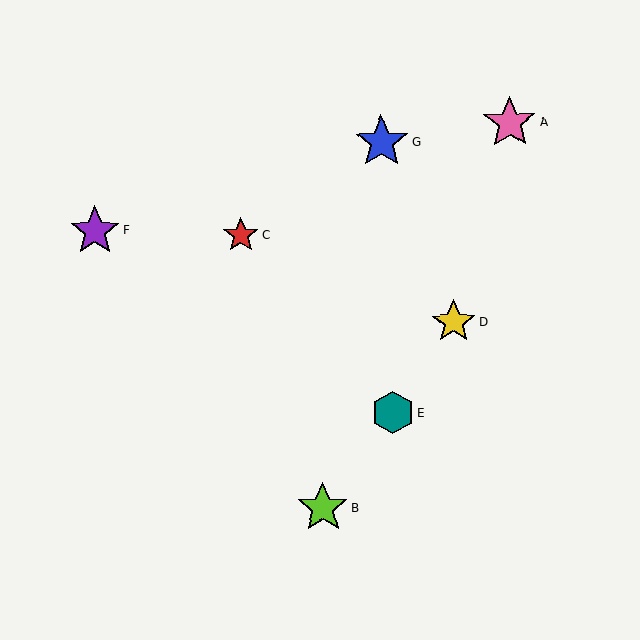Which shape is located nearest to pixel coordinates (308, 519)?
The lime star (labeled B) at (323, 508) is nearest to that location.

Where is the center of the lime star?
The center of the lime star is at (323, 508).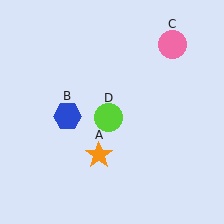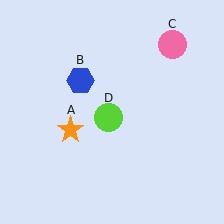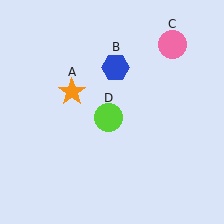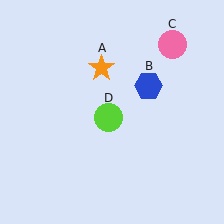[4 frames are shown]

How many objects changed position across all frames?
2 objects changed position: orange star (object A), blue hexagon (object B).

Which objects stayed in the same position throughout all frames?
Pink circle (object C) and lime circle (object D) remained stationary.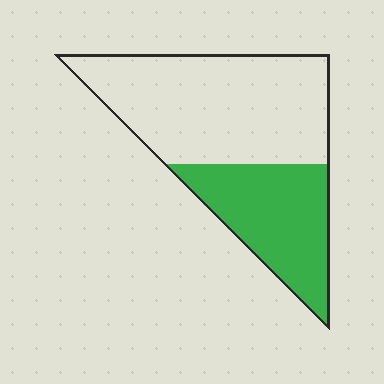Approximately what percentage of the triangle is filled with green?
Approximately 35%.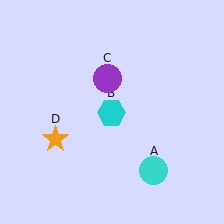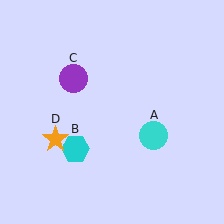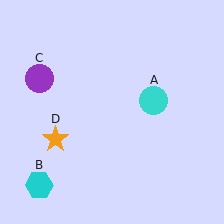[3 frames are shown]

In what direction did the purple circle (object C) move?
The purple circle (object C) moved left.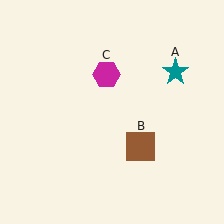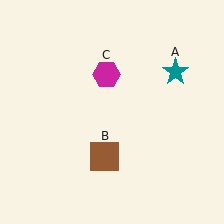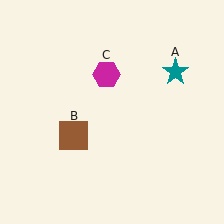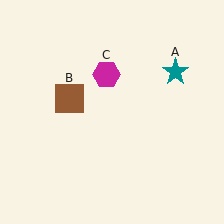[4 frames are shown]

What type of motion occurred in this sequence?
The brown square (object B) rotated clockwise around the center of the scene.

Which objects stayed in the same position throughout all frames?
Teal star (object A) and magenta hexagon (object C) remained stationary.